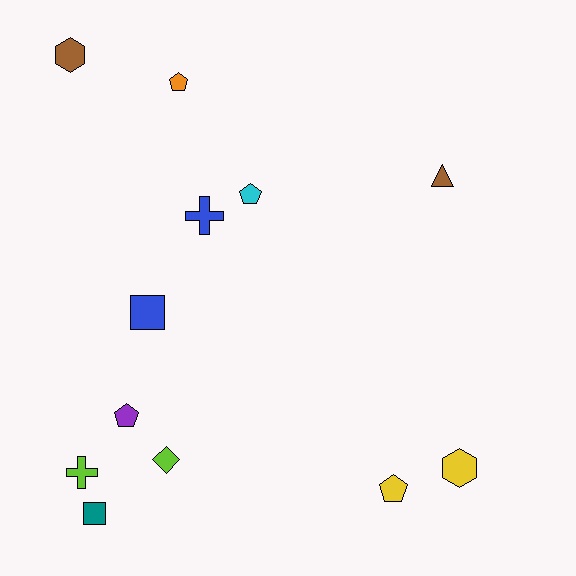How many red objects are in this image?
There are no red objects.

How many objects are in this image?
There are 12 objects.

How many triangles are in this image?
There is 1 triangle.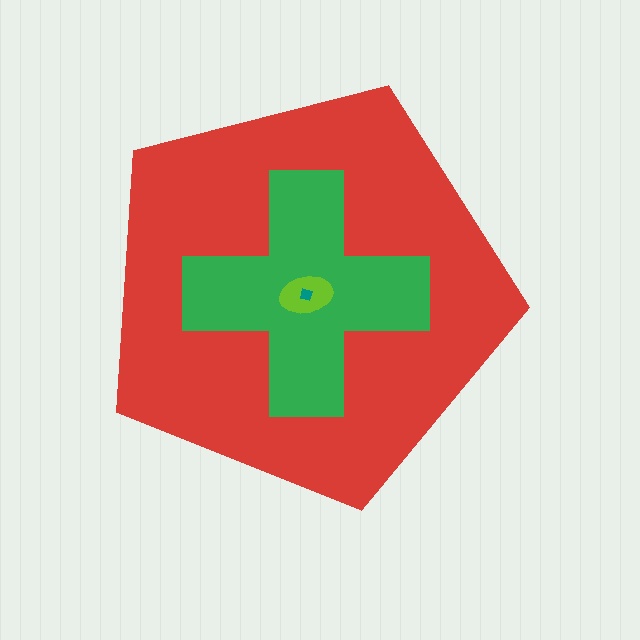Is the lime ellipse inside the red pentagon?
Yes.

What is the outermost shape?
The red pentagon.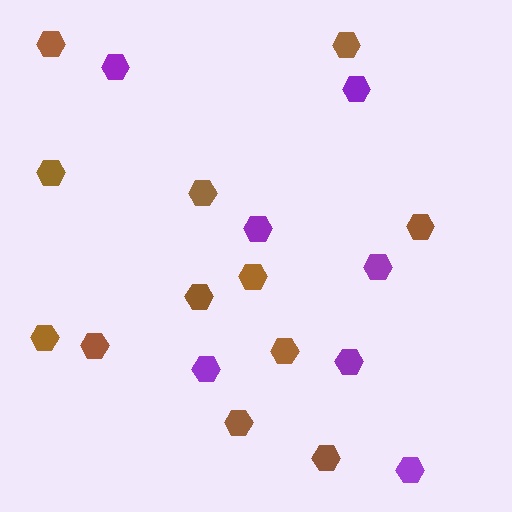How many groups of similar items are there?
There are 2 groups: one group of purple hexagons (7) and one group of brown hexagons (12).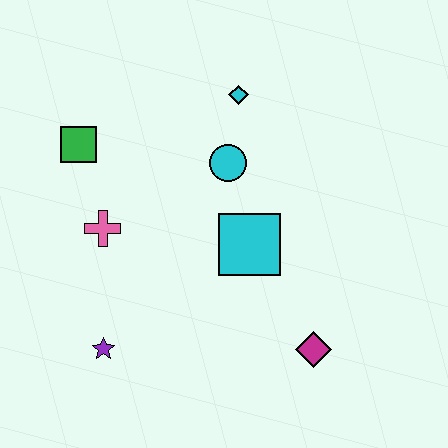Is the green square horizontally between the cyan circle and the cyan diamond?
No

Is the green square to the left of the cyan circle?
Yes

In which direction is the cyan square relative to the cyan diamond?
The cyan square is below the cyan diamond.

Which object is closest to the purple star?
The pink cross is closest to the purple star.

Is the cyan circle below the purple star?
No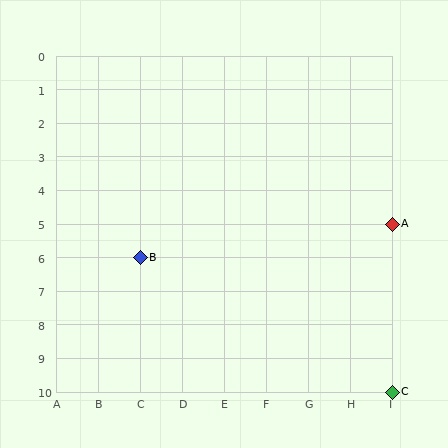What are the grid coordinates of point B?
Point B is at grid coordinates (C, 6).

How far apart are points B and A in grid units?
Points B and A are 6 columns and 1 row apart (about 6.1 grid units diagonally).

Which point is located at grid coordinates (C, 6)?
Point B is at (C, 6).